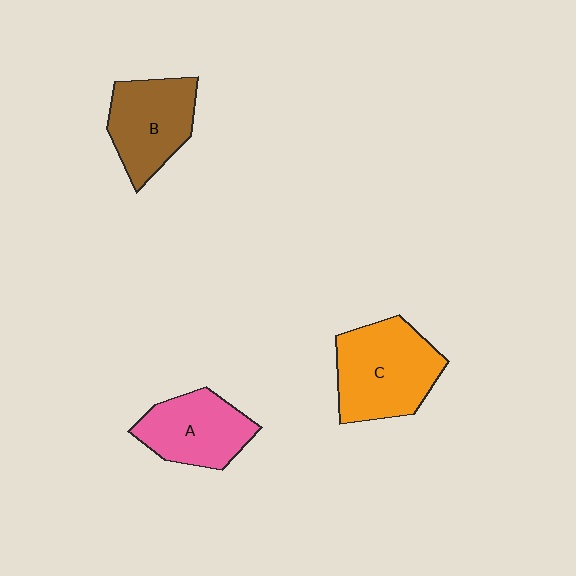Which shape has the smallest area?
Shape A (pink).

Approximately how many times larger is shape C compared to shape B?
Approximately 1.2 times.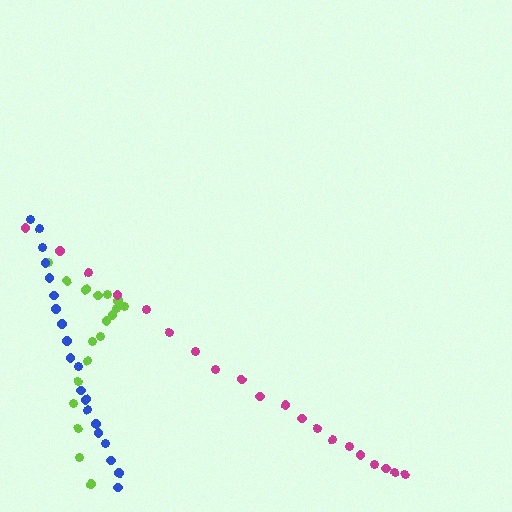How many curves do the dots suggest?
There are 3 distinct paths.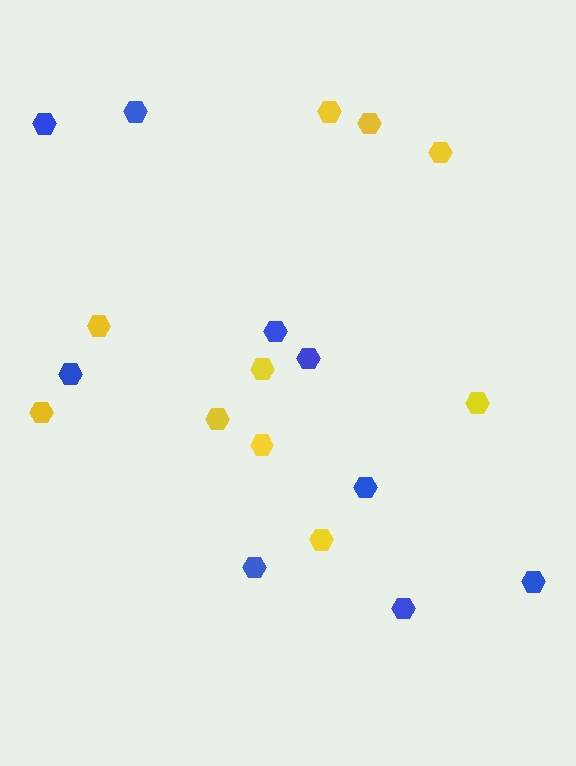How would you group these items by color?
There are 2 groups: one group of yellow hexagons (10) and one group of blue hexagons (9).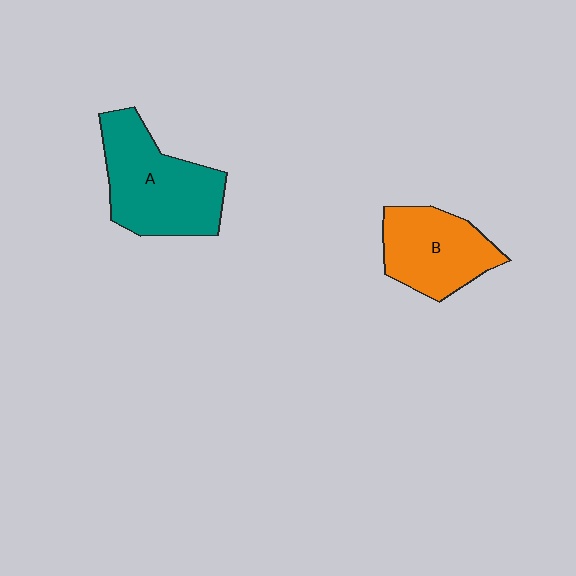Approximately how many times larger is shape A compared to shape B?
Approximately 1.3 times.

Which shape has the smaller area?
Shape B (orange).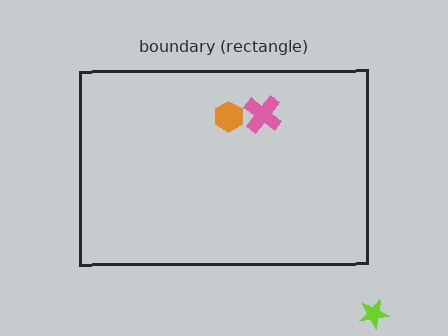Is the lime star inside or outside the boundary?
Outside.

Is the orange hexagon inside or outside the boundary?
Inside.